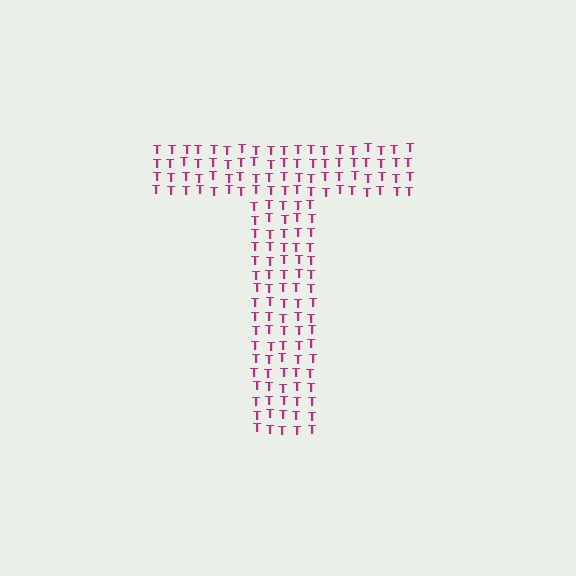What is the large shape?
The large shape is the letter T.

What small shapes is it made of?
It is made of small letter T's.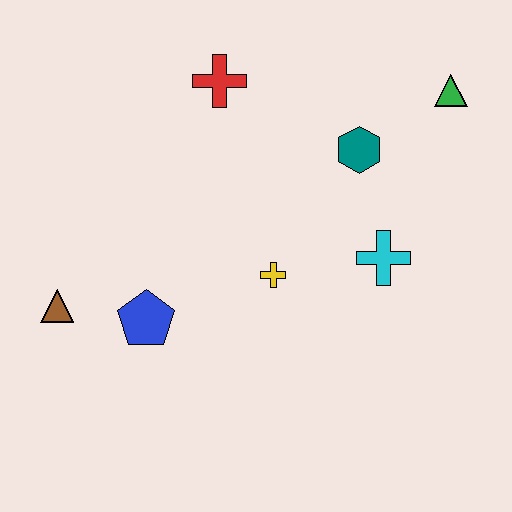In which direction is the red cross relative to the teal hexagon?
The red cross is to the left of the teal hexagon.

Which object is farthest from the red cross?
The brown triangle is farthest from the red cross.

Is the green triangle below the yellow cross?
No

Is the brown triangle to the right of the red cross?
No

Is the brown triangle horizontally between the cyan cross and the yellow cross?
No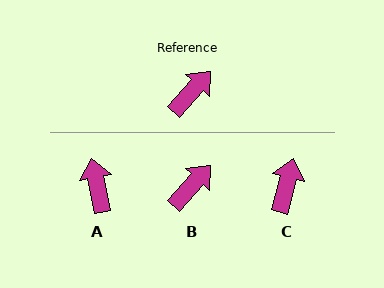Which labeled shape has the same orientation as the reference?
B.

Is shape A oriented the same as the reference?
No, it is off by about 54 degrees.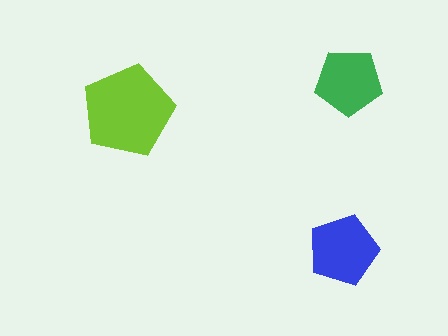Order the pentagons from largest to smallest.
the lime one, the blue one, the green one.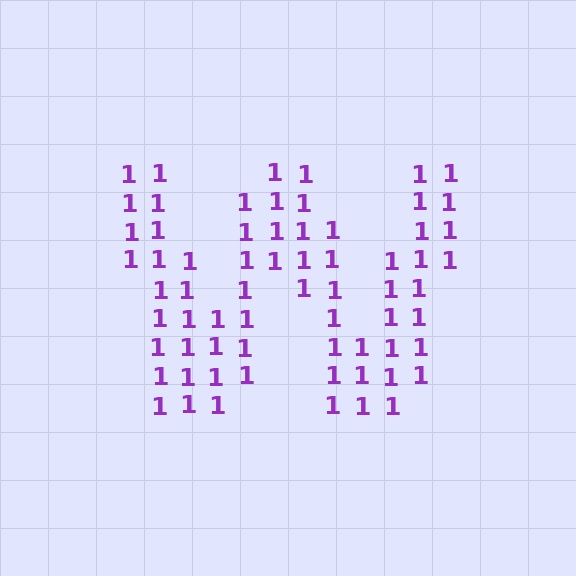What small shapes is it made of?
It is made of small digit 1's.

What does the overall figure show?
The overall figure shows the letter W.